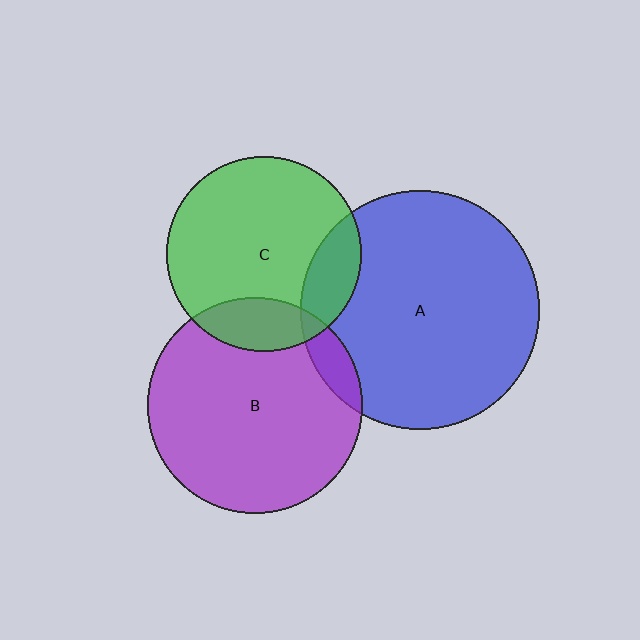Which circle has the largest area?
Circle A (blue).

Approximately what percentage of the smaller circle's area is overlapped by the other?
Approximately 15%.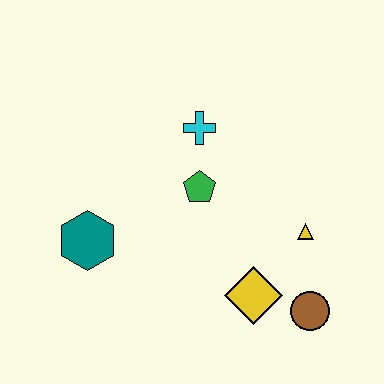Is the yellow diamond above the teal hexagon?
No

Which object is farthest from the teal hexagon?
The brown circle is farthest from the teal hexagon.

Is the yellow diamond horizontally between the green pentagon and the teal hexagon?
No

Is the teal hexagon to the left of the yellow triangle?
Yes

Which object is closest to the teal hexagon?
The green pentagon is closest to the teal hexagon.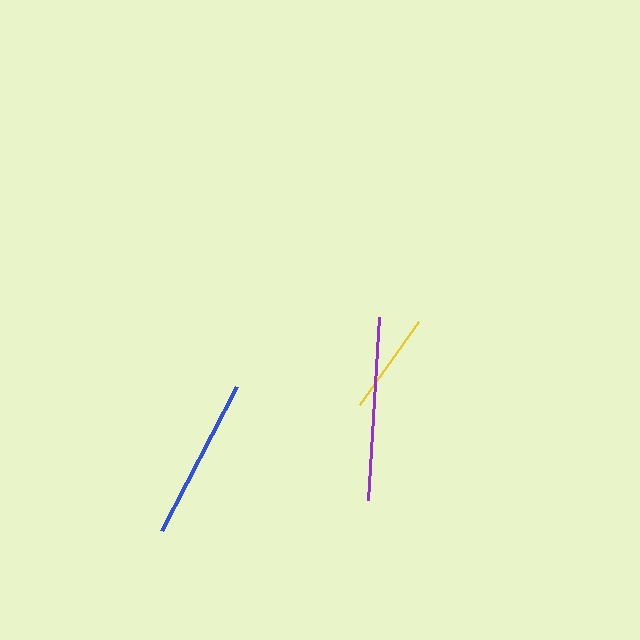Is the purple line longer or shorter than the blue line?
The purple line is longer than the blue line.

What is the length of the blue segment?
The blue segment is approximately 162 pixels long.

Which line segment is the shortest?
The yellow line is the shortest at approximately 102 pixels.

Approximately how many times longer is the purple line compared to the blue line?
The purple line is approximately 1.1 times the length of the blue line.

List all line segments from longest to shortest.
From longest to shortest: purple, blue, yellow.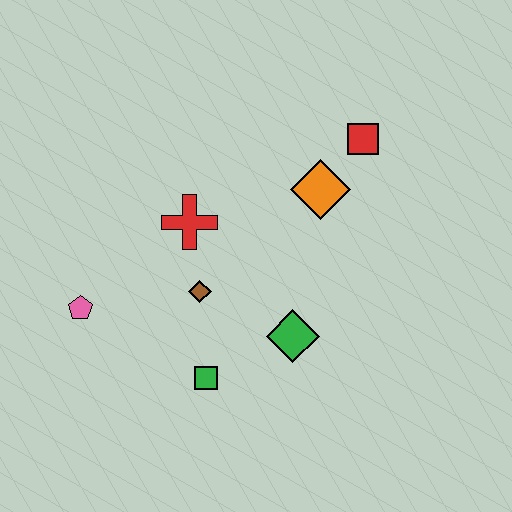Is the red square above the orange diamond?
Yes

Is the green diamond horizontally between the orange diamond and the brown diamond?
Yes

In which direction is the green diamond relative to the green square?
The green diamond is to the right of the green square.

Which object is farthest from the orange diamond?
The pink pentagon is farthest from the orange diamond.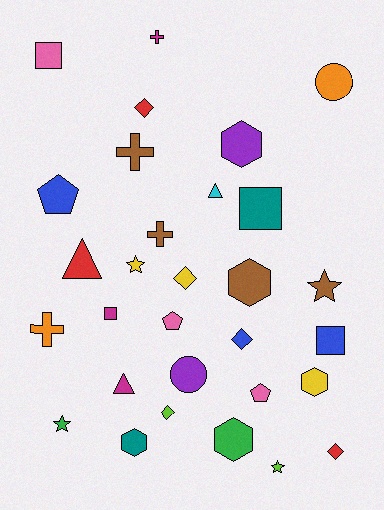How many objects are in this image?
There are 30 objects.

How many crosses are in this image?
There are 4 crosses.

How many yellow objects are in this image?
There are 3 yellow objects.